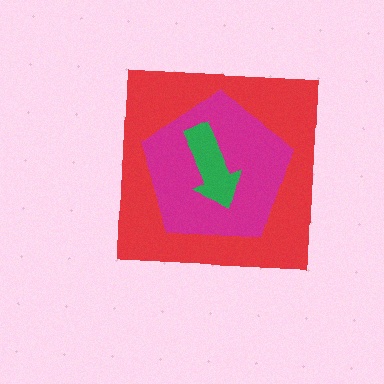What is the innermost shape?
The green arrow.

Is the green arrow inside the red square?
Yes.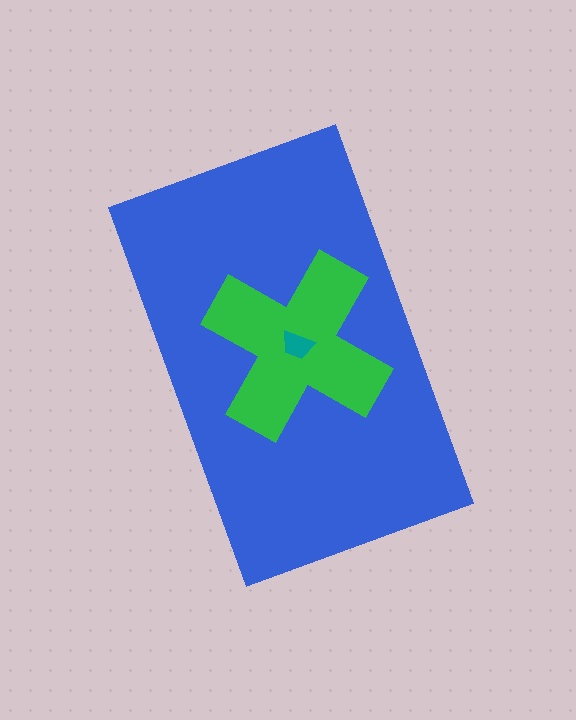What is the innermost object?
The teal trapezoid.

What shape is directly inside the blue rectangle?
The green cross.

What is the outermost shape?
The blue rectangle.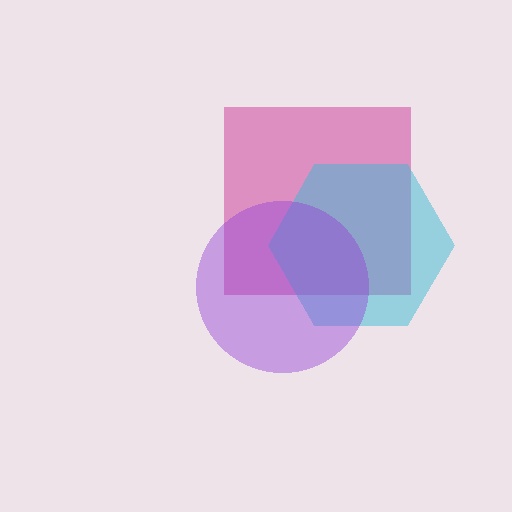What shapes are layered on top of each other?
The layered shapes are: a magenta square, a cyan hexagon, a purple circle.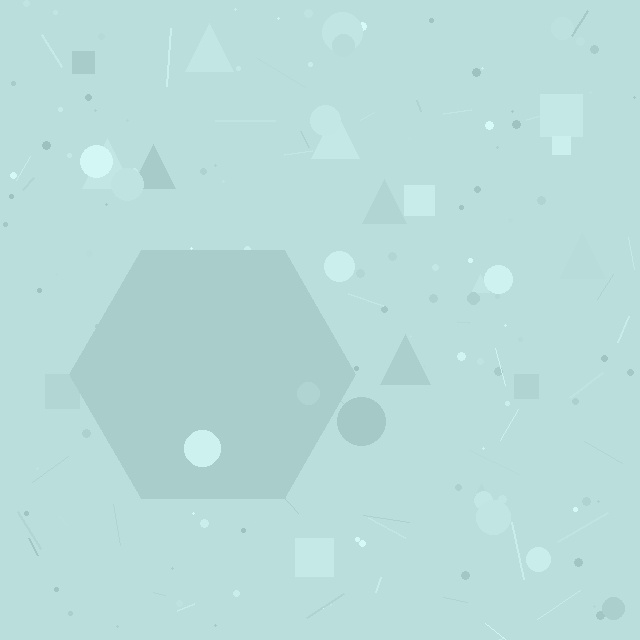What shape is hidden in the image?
A hexagon is hidden in the image.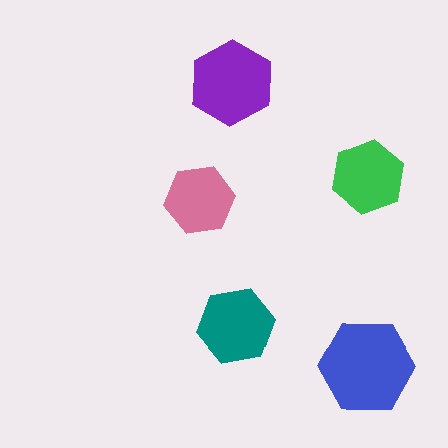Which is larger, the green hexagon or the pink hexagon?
The green one.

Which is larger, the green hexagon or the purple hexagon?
The purple one.